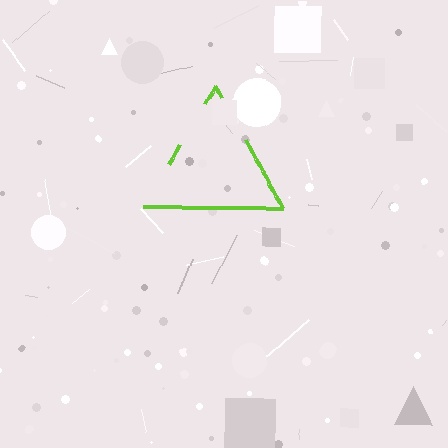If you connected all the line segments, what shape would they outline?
They would outline a triangle.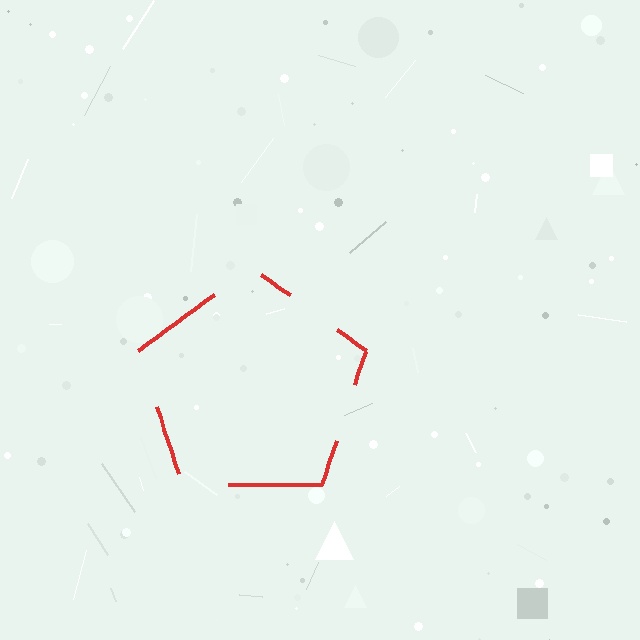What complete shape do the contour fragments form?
The contour fragments form a pentagon.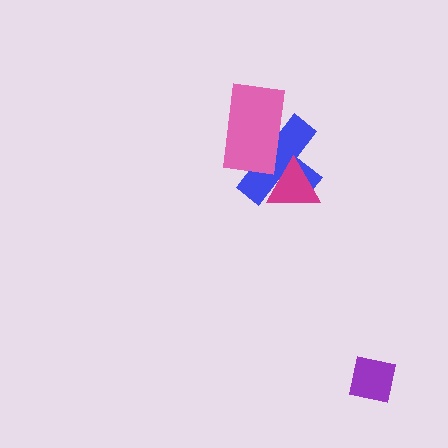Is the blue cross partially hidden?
Yes, it is partially covered by another shape.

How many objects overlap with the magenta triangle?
1 object overlaps with the magenta triangle.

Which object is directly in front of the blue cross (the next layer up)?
The pink rectangle is directly in front of the blue cross.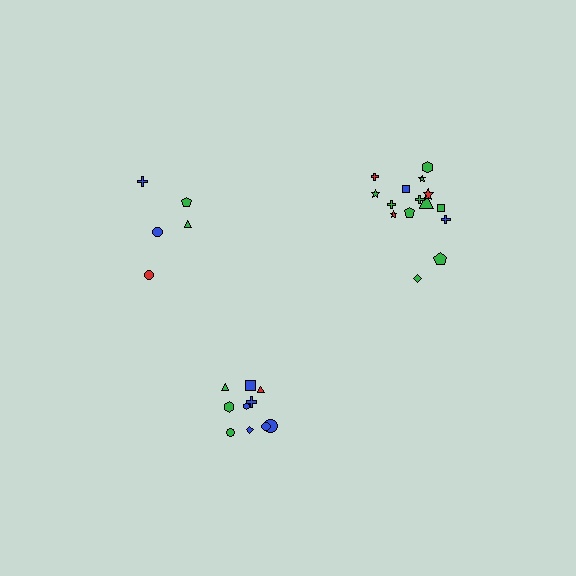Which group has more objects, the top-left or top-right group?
The top-right group.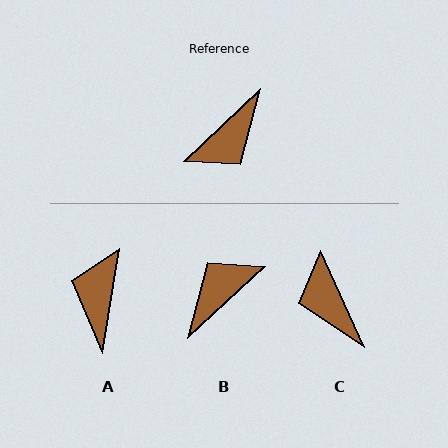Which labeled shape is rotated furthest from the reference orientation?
B, about 179 degrees away.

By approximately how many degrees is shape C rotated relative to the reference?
Approximately 109 degrees clockwise.